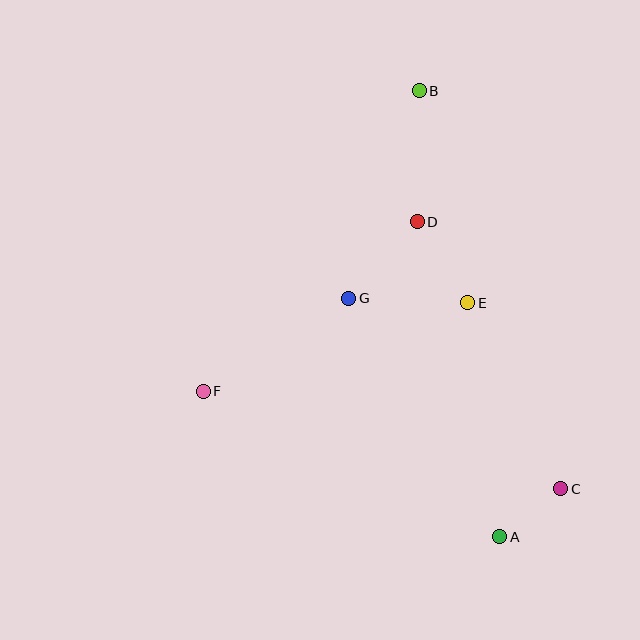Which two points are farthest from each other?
Points A and B are farthest from each other.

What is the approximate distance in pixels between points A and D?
The distance between A and D is approximately 326 pixels.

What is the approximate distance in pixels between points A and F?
The distance between A and F is approximately 330 pixels.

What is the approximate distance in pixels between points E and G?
The distance between E and G is approximately 119 pixels.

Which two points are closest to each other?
Points A and C are closest to each other.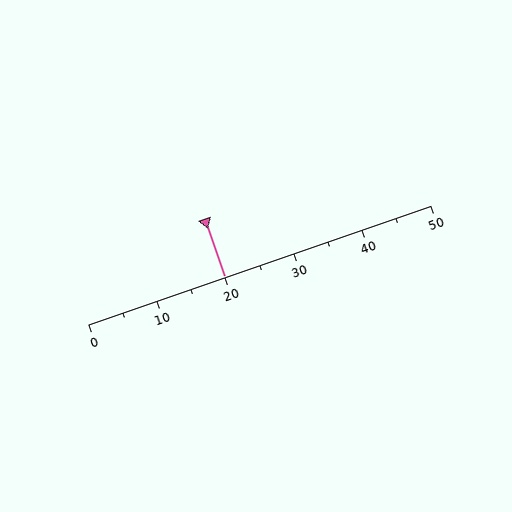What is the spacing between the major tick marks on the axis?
The major ticks are spaced 10 apart.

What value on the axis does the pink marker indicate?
The marker indicates approximately 20.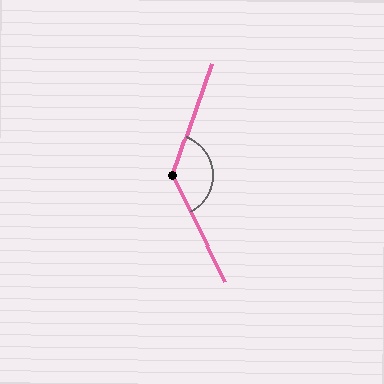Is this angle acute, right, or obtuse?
It is obtuse.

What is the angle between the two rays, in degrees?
Approximately 135 degrees.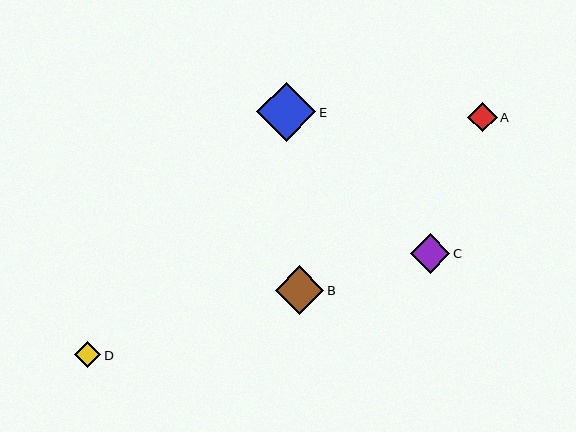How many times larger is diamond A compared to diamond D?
Diamond A is approximately 1.1 times the size of diamond D.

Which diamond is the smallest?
Diamond D is the smallest with a size of approximately 26 pixels.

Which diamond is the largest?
Diamond E is the largest with a size of approximately 59 pixels.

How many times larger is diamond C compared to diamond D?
Diamond C is approximately 1.5 times the size of diamond D.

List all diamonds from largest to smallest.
From largest to smallest: E, B, C, A, D.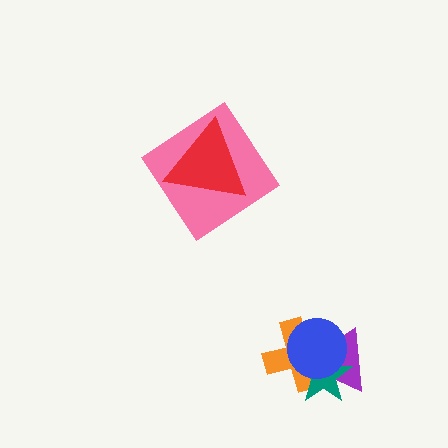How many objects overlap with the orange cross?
3 objects overlap with the orange cross.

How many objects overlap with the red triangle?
1 object overlaps with the red triangle.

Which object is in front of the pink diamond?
The red triangle is in front of the pink diamond.